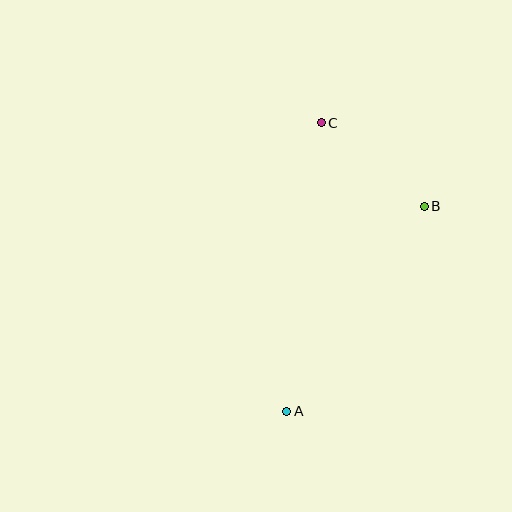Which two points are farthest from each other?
Points A and C are farthest from each other.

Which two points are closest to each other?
Points B and C are closest to each other.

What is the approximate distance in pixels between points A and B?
The distance between A and B is approximately 247 pixels.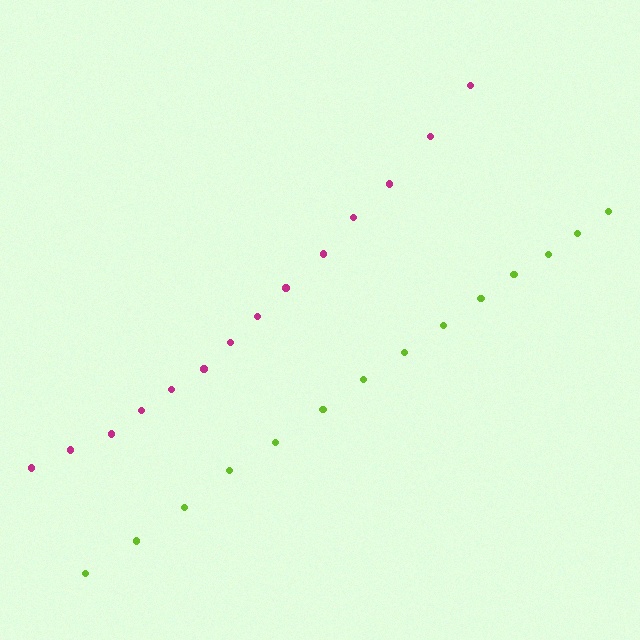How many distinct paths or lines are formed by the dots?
There are 2 distinct paths.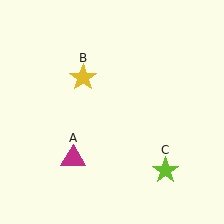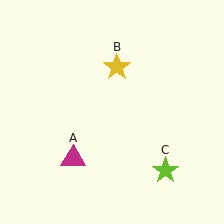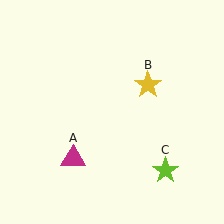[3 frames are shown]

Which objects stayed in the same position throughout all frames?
Magenta triangle (object A) and lime star (object C) remained stationary.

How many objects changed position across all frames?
1 object changed position: yellow star (object B).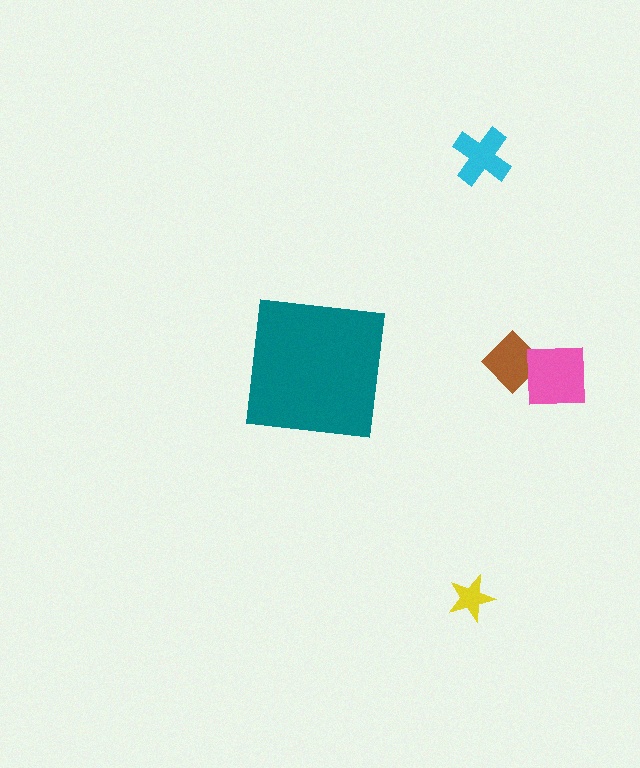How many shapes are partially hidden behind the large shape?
0 shapes are partially hidden.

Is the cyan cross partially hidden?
No, the cyan cross is fully visible.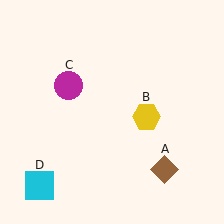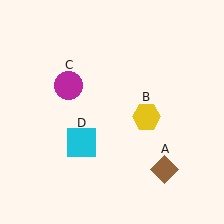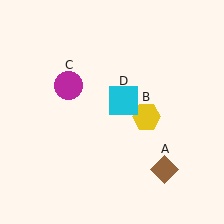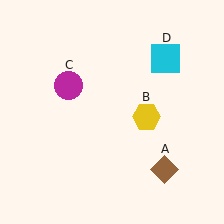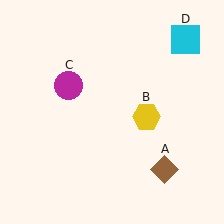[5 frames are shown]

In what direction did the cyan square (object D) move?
The cyan square (object D) moved up and to the right.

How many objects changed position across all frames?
1 object changed position: cyan square (object D).